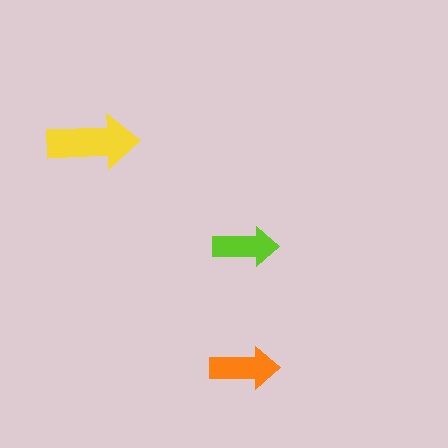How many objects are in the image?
There are 3 objects in the image.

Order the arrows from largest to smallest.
the yellow one, the orange one, the lime one.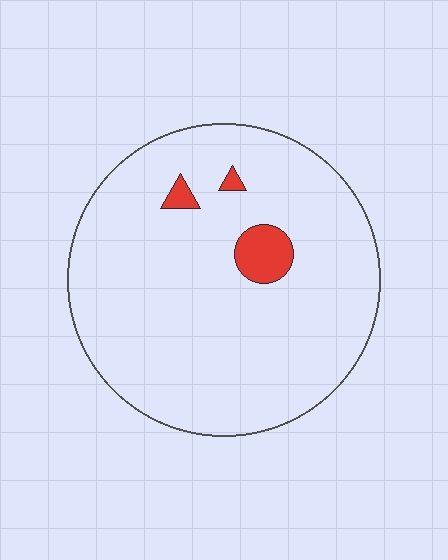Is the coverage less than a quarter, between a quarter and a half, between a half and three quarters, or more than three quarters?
Less than a quarter.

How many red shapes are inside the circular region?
3.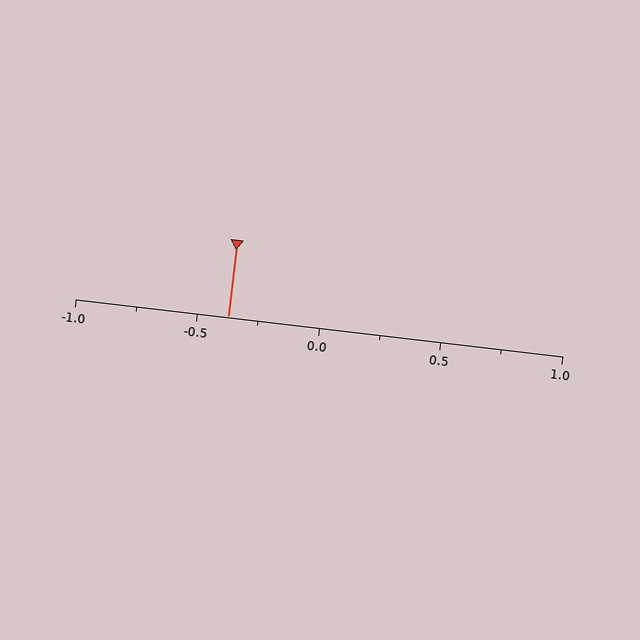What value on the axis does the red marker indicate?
The marker indicates approximately -0.38.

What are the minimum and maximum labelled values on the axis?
The axis runs from -1.0 to 1.0.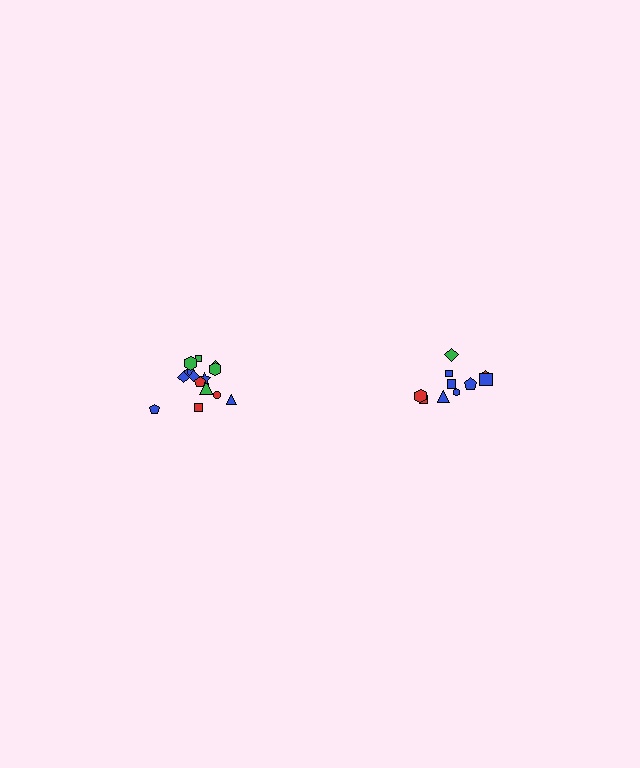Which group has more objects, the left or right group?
The left group.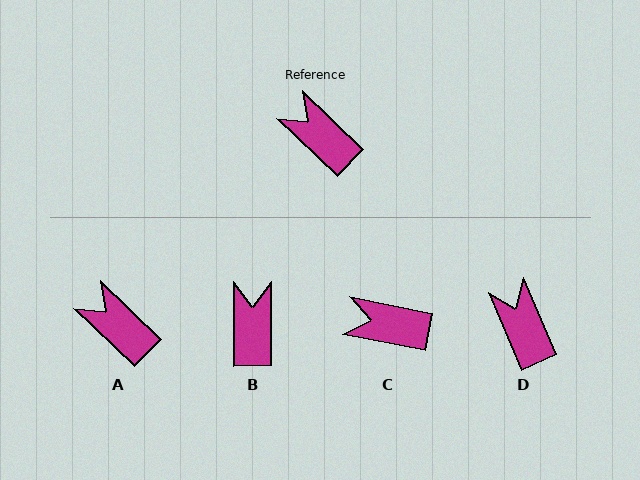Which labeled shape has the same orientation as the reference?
A.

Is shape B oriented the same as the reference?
No, it is off by about 46 degrees.